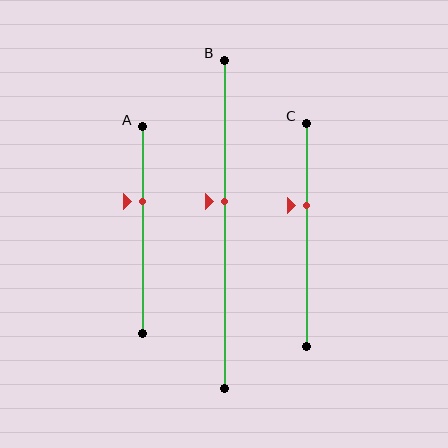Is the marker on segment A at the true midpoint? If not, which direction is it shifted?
No, the marker on segment A is shifted upward by about 14% of the segment length.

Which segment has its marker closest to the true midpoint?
Segment B has its marker closest to the true midpoint.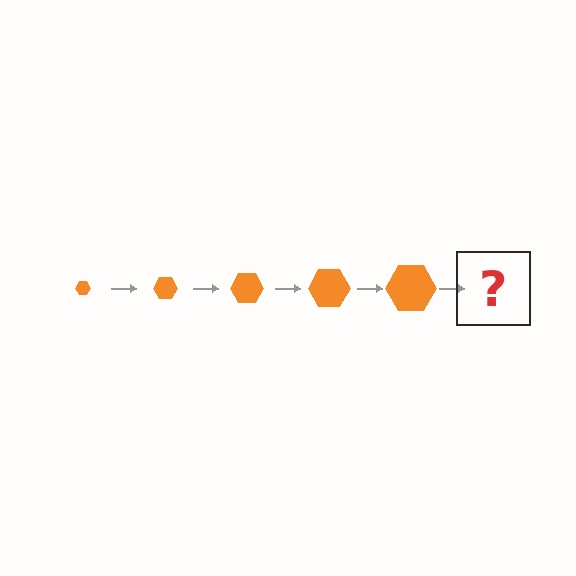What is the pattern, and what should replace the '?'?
The pattern is that the hexagon gets progressively larger each step. The '?' should be an orange hexagon, larger than the previous one.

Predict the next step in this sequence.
The next step is an orange hexagon, larger than the previous one.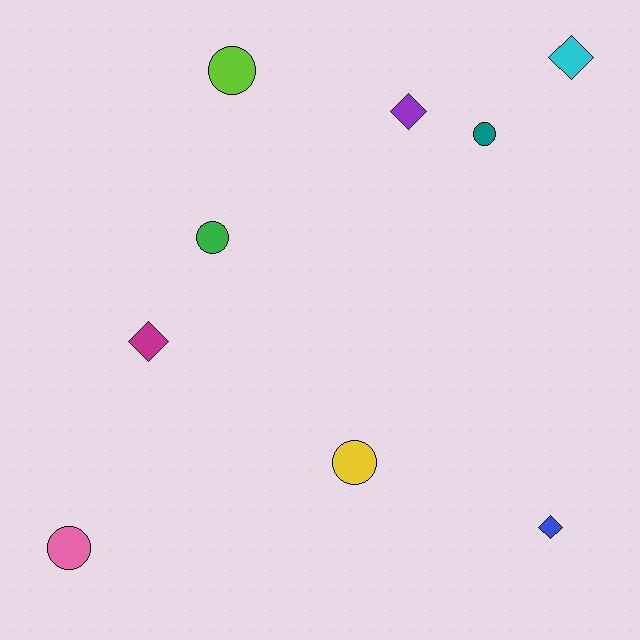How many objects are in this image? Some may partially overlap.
There are 9 objects.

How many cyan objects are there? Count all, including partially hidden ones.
There is 1 cyan object.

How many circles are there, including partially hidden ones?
There are 5 circles.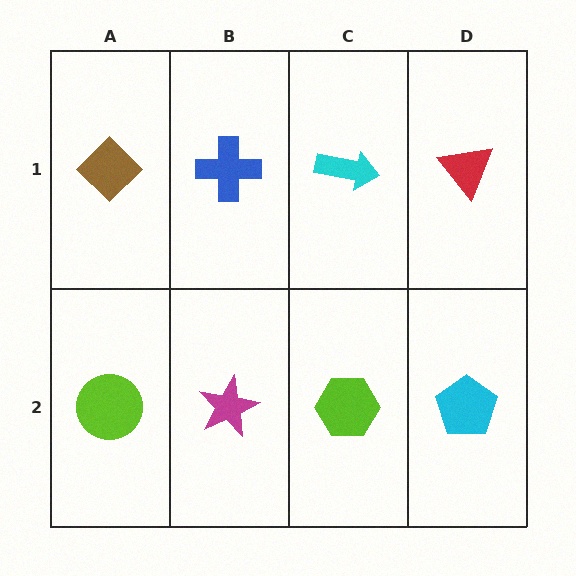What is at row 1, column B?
A blue cross.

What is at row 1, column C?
A cyan arrow.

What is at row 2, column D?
A cyan pentagon.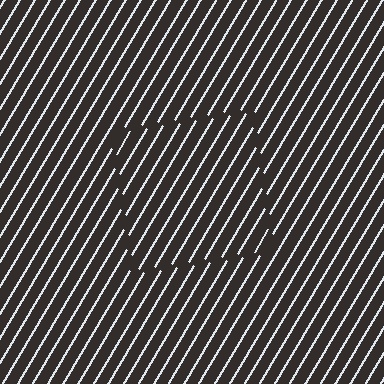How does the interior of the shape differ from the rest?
The interior of the shape contains the same grating, shifted by half a period — the contour is defined by the phase discontinuity where line-ends from the inner and outer gratings abut.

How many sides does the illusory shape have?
4 sides — the line-ends trace a square.